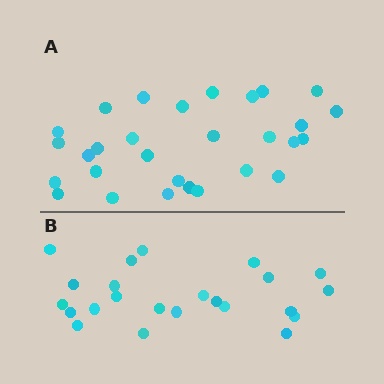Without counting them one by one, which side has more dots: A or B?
Region A (the top region) has more dots.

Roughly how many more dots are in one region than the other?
Region A has about 6 more dots than region B.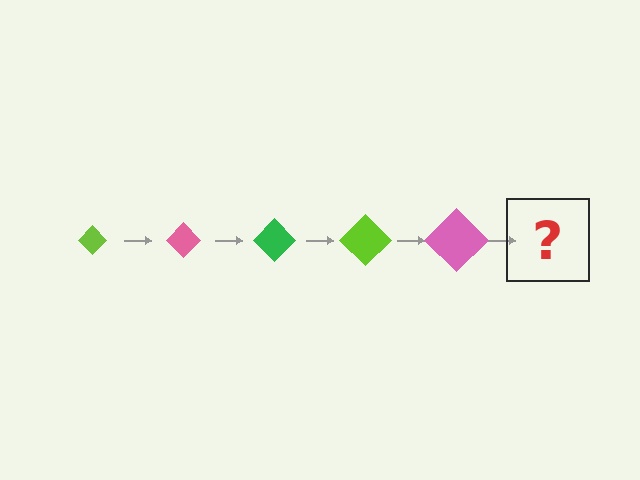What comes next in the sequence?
The next element should be a green diamond, larger than the previous one.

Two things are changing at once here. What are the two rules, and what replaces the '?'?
The two rules are that the diamond grows larger each step and the color cycles through lime, pink, and green. The '?' should be a green diamond, larger than the previous one.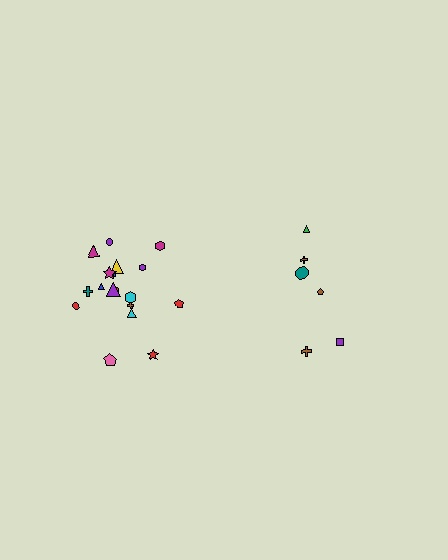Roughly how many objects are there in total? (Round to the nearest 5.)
Roughly 25 objects in total.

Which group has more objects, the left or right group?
The left group.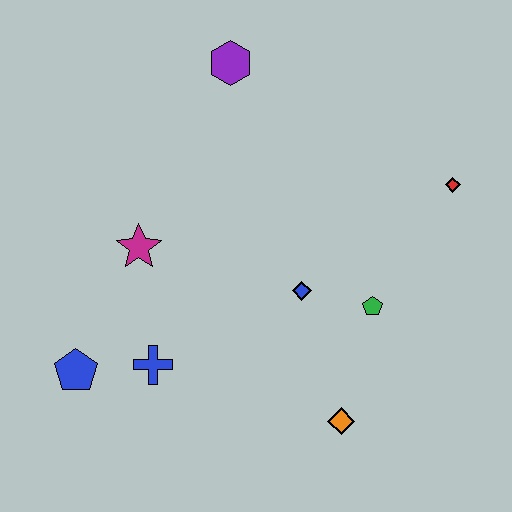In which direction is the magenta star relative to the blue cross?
The magenta star is above the blue cross.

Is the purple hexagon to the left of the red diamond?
Yes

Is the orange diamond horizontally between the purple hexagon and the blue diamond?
No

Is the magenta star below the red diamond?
Yes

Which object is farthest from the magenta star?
The red diamond is farthest from the magenta star.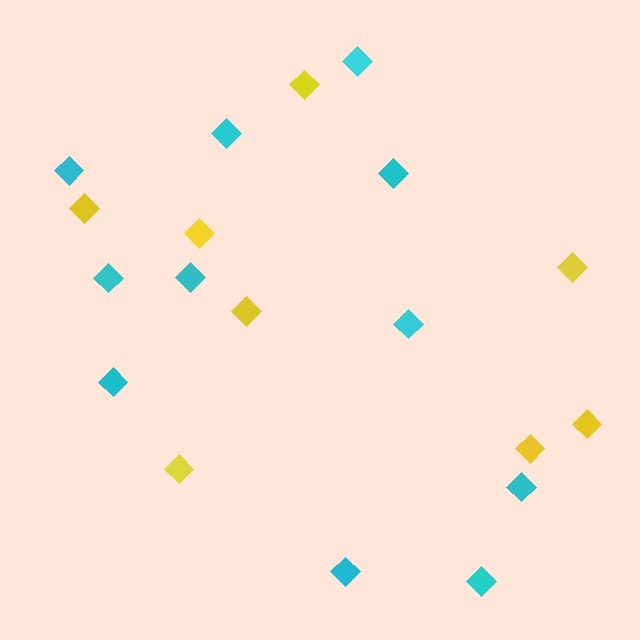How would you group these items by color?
There are 2 groups: one group of yellow diamonds (8) and one group of cyan diamonds (11).